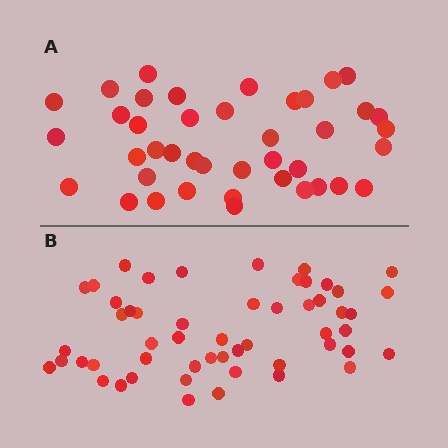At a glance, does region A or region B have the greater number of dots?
Region B (the bottom region) has more dots.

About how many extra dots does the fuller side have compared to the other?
Region B has roughly 12 or so more dots than region A.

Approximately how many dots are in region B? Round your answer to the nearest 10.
About 50 dots. (The exact count is 53, which rounds to 50.)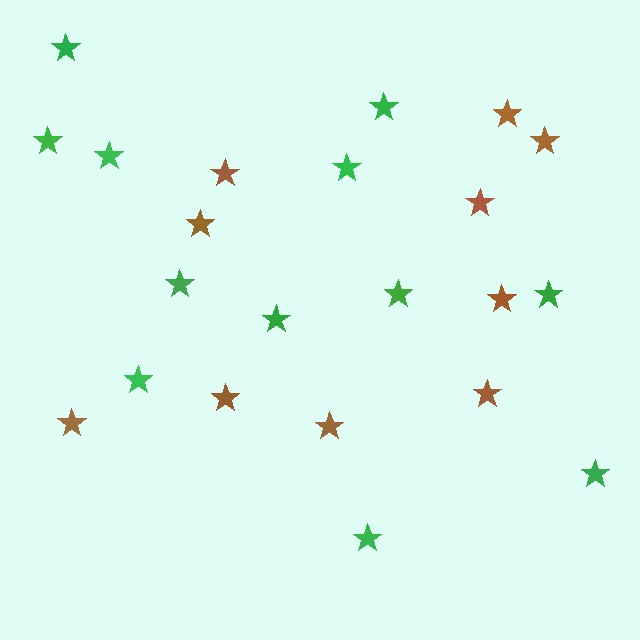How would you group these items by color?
There are 2 groups: one group of green stars (12) and one group of brown stars (10).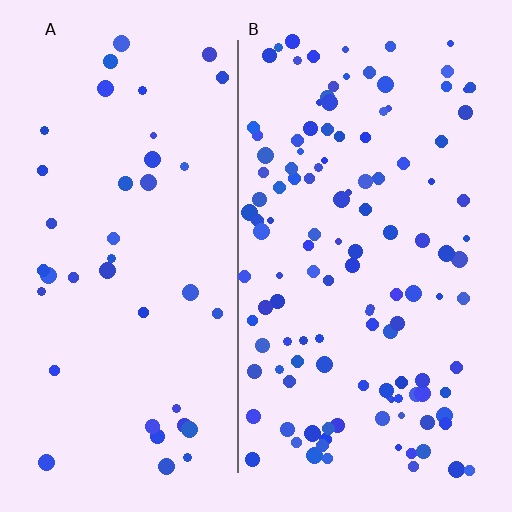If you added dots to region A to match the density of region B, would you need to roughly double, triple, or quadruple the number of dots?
Approximately triple.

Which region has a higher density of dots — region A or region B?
B (the right).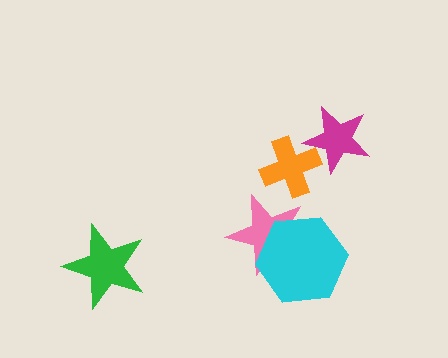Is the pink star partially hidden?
Yes, it is partially covered by another shape.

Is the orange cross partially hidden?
Yes, it is partially covered by another shape.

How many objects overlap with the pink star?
1 object overlaps with the pink star.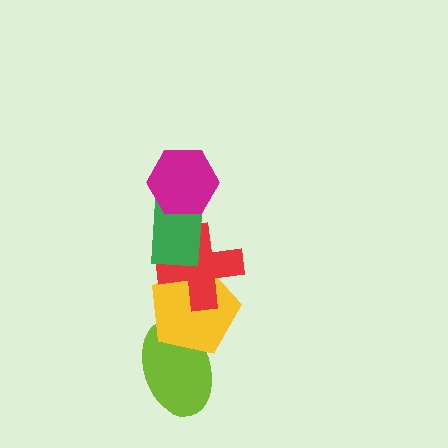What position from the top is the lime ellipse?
The lime ellipse is 5th from the top.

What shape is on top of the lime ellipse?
The yellow pentagon is on top of the lime ellipse.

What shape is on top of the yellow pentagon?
The red cross is on top of the yellow pentagon.